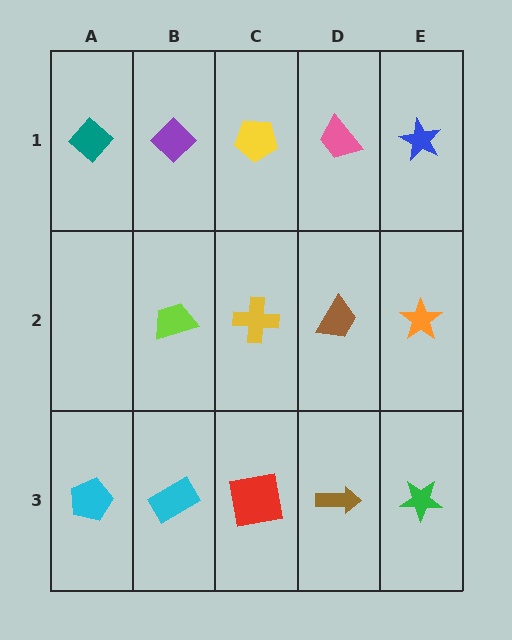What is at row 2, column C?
A yellow cross.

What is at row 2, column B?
A lime trapezoid.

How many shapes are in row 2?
4 shapes.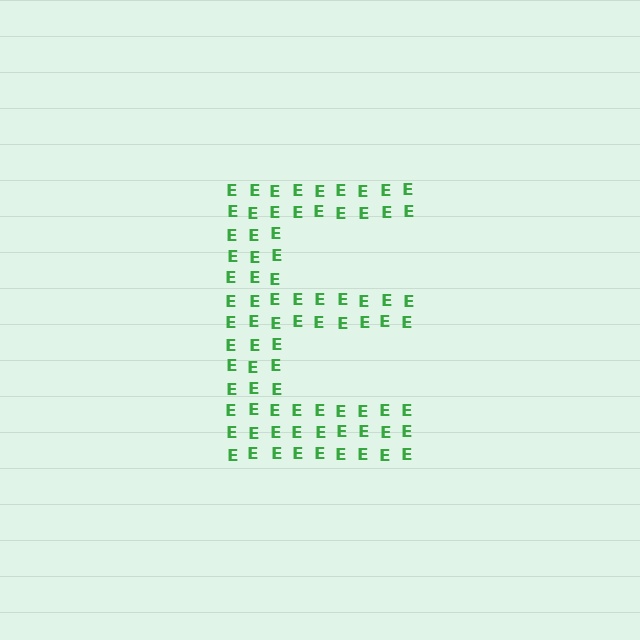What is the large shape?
The large shape is the letter E.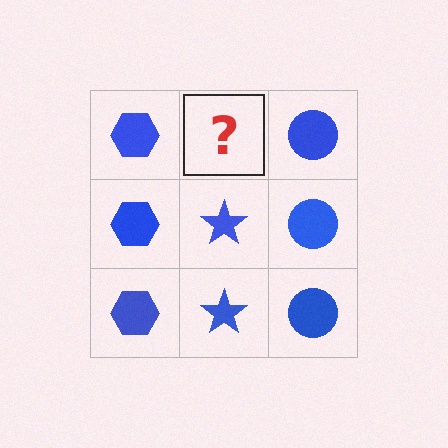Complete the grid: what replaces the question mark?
The question mark should be replaced with a blue star.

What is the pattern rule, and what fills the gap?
The rule is that each column has a consistent shape. The gap should be filled with a blue star.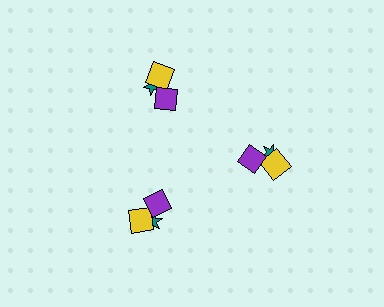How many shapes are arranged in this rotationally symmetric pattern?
There are 9 shapes, arranged in 3 groups of 3.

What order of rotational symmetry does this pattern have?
This pattern has 3-fold rotational symmetry.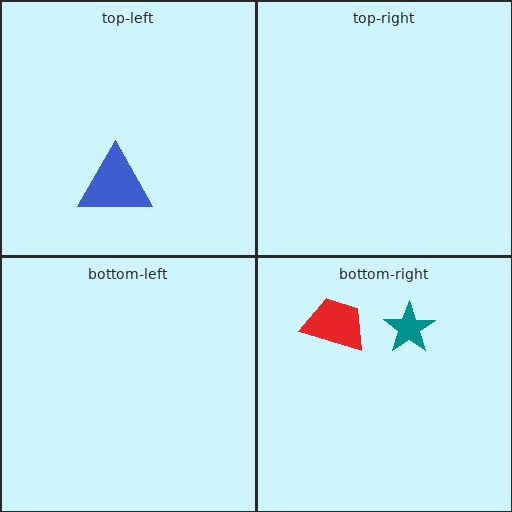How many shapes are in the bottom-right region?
2.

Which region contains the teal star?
The bottom-right region.